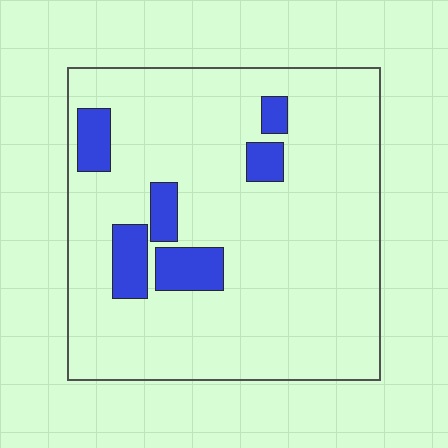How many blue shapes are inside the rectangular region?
6.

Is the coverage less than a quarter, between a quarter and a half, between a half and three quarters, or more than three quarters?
Less than a quarter.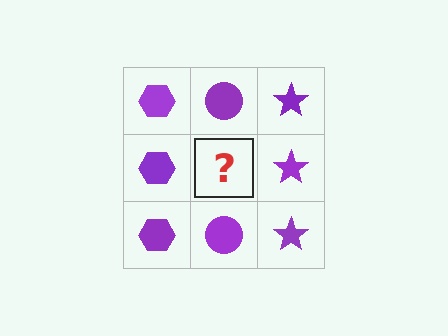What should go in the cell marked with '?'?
The missing cell should contain a purple circle.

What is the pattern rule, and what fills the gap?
The rule is that each column has a consistent shape. The gap should be filled with a purple circle.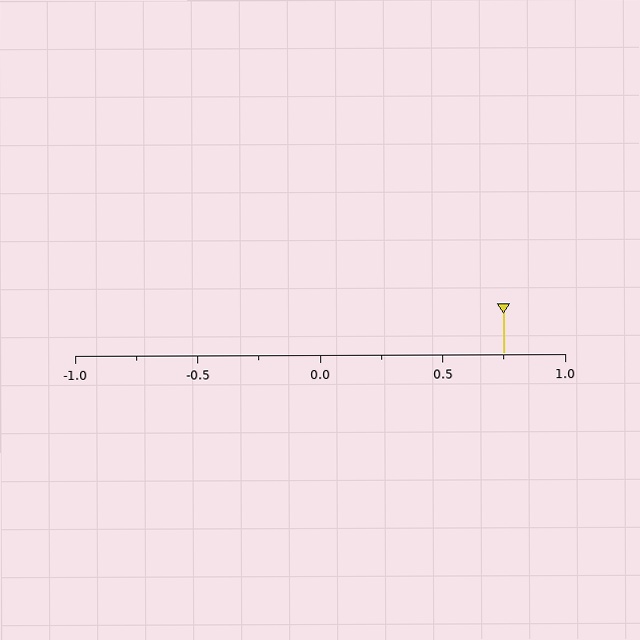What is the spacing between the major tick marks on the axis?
The major ticks are spaced 0.5 apart.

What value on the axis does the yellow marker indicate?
The marker indicates approximately 0.75.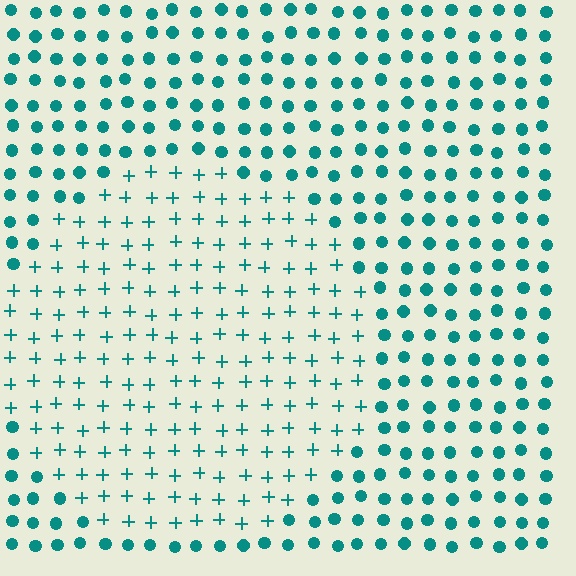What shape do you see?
I see a circle.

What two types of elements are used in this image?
The image uses plus signs inside the circle region and circles outside it.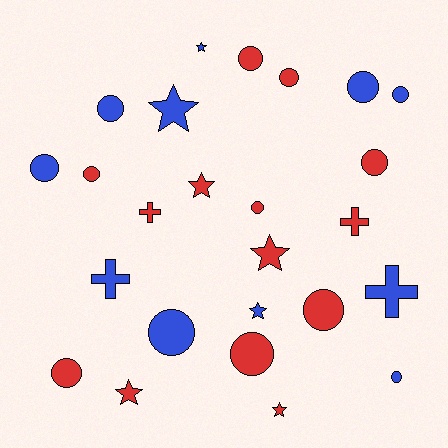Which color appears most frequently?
Red, with 14 objects.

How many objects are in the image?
There are 25 objects.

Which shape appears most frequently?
Circle, with 14 objects.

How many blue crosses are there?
There are 2 blue crosses.